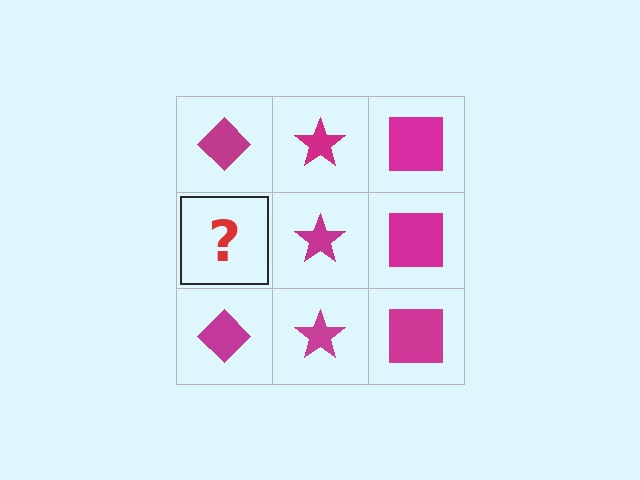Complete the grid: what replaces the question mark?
The question mark should be replaced with a magenta diamond.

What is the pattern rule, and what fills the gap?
The rule is that each column has a consistent shape. The gap should be filled with a magenta diamond.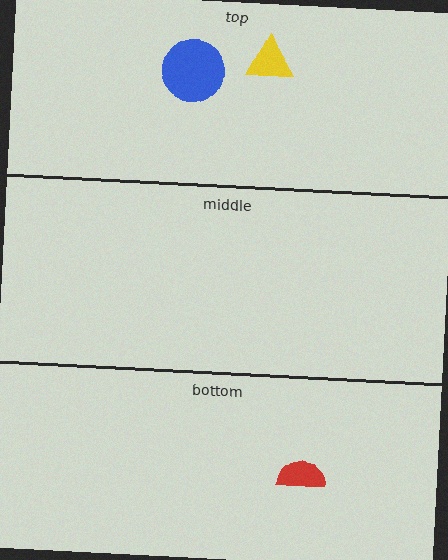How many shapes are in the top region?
2.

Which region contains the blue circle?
The top region.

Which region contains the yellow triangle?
The top region.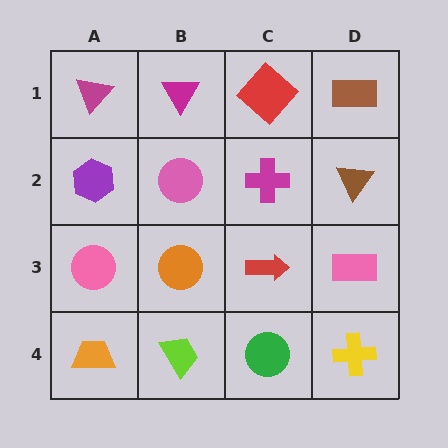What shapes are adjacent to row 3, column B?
A pink circle (row 2, column B), a lime trapezoid (row 4, column B), a pink circle (row 3, column A), a red arrow (row 3, column C).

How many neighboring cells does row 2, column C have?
4.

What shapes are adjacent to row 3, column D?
A brown triangle (row 2, column D), a yellow cross (row 4, column D), a red arrow (row 3, column C).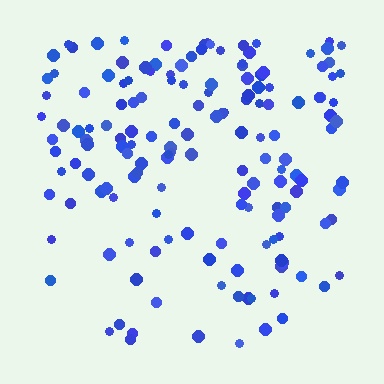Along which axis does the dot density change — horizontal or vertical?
Vertical.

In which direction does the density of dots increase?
From bottom to top, with the top side densest.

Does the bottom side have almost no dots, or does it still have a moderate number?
Still a moderate number, just noticeably fewer than the top.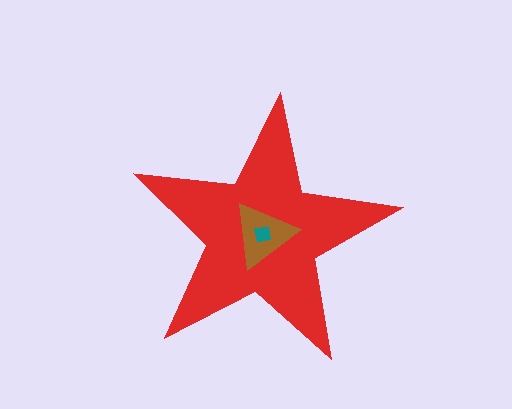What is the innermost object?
The teal square.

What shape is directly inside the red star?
The brown triangle.